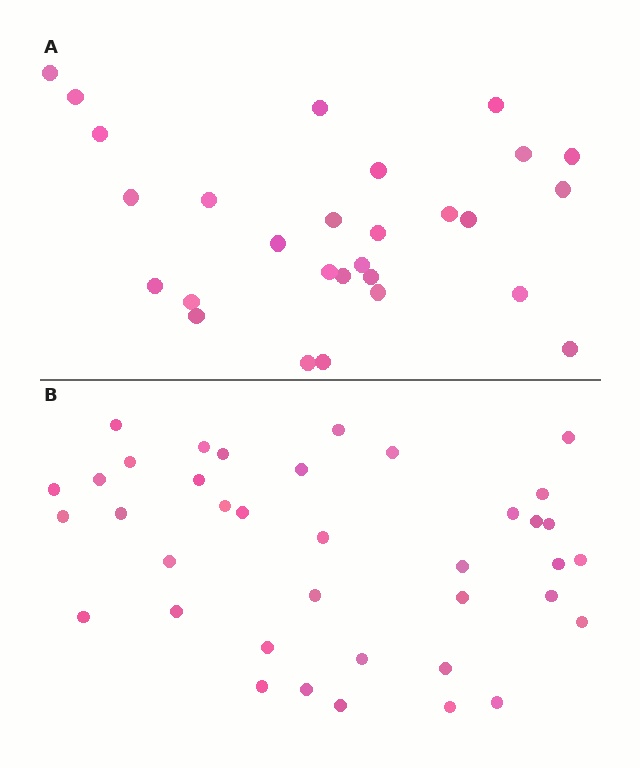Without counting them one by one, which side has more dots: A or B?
Region B (the bottom region) has more dots.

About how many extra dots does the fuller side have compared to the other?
Region B has roughly 10 or so more dots than region A.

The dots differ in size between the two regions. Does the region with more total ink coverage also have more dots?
No. Region A has more total ink coverage because its dots are larger, but region B actually contains more individual dots. Total area can be misleading — the number of items is what matters here.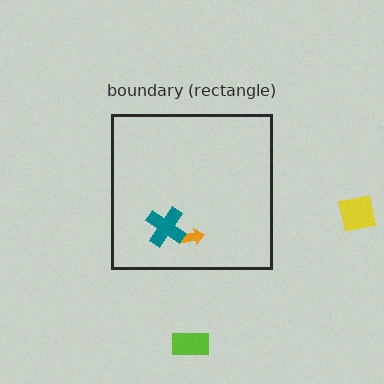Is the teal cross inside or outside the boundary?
Inside.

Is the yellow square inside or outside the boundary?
Outside.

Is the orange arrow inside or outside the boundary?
Inside.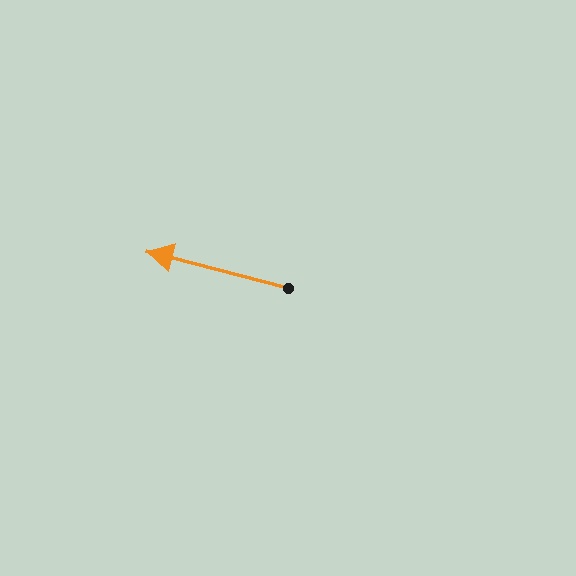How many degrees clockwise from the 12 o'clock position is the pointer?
Approximately 285 degrees.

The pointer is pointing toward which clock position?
Roughly 9 o'clock.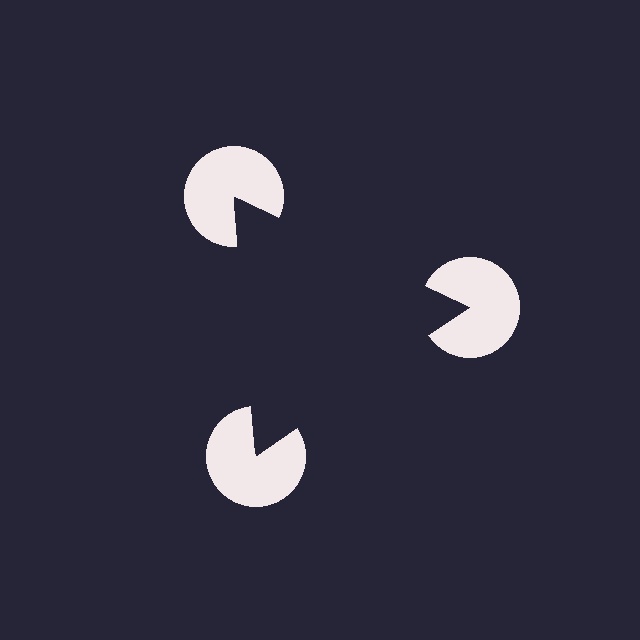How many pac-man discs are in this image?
There are 3 — one at each vertex of the illusory triangle.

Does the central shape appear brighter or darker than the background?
It typically appears slightly darker than the background, even though no actual brightness change is drawn.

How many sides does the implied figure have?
3 sides.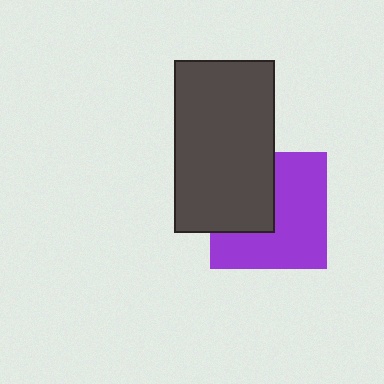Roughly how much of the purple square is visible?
About half of it is visible (roughly 61%).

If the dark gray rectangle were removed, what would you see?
You would see the complete purple square.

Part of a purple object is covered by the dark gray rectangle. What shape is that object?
It is a square.